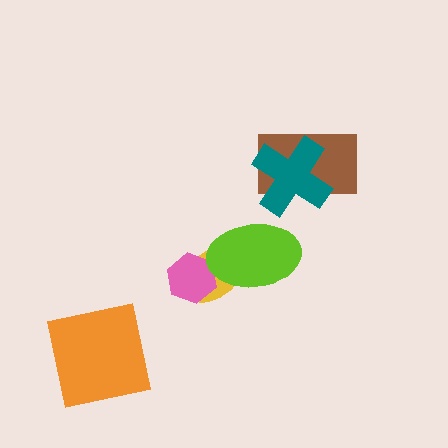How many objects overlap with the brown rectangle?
1 object overlaps with the brown rectangle.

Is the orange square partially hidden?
No, no other shape covers it.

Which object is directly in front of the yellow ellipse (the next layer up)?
The pink hexagon is directly in front of the yellow ellipse.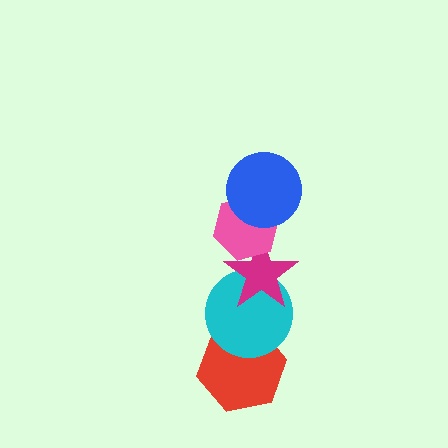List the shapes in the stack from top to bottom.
From top to bottom: the blue circle, the pink hexagon, the magenta star, the cyan circle, the red hexagon.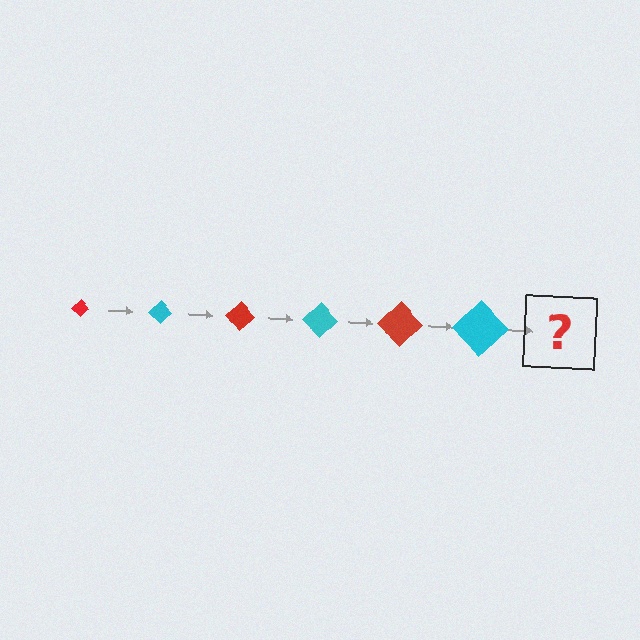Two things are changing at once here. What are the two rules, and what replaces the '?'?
The two rules are that the diamond grows larger each step and the color cycles through red and cyan. The '?' should be a red diamond, larger than the previous one.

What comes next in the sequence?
The next element should be a red diamond, larger than the previous one.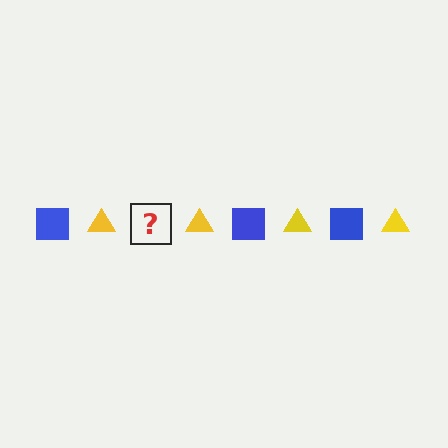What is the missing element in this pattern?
The missing element is a blue square.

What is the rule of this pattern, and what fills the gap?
The rule is that the pattern alternates between blue square and yellow triangle. The gap should be filled with a blue square.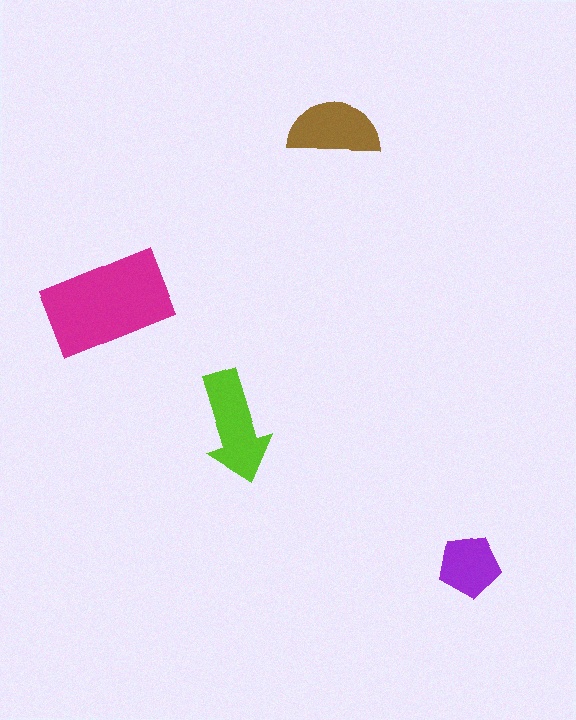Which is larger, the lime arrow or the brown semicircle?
The lime arrow.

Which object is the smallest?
The purple pentagon.